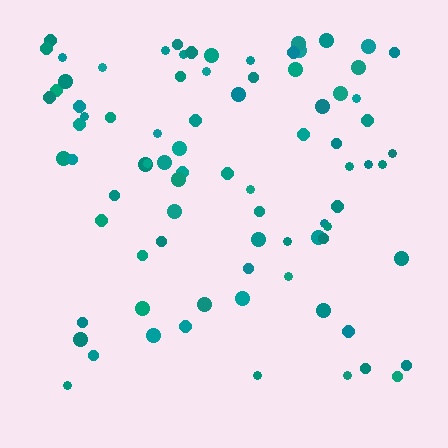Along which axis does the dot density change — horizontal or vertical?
Vertical.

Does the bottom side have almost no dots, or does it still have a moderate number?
Still a moderate number, just noticeably fewer than the top.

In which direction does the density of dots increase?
From bottom to top, with the top side densest.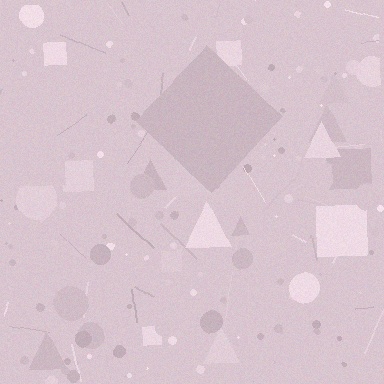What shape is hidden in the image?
A diamond is hidden in the image.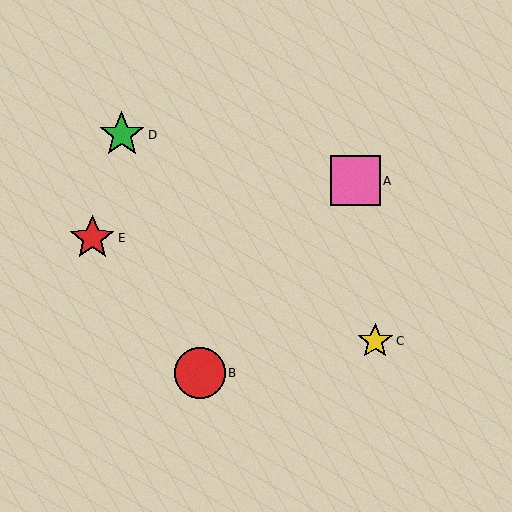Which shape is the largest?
The red circle (labeled B) is the largest.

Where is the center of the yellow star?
The center of the yellow star is at (375, 341).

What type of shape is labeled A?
Shape A is a pink square.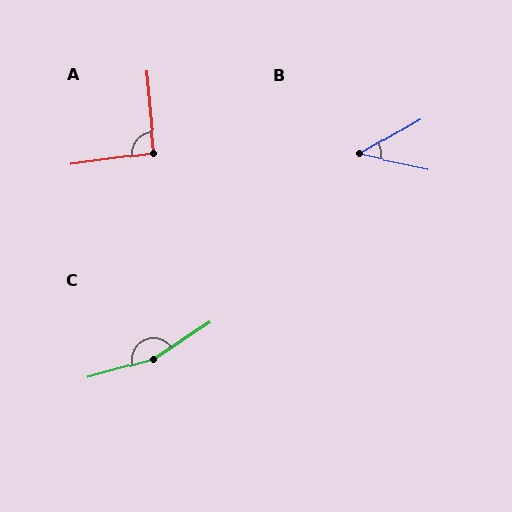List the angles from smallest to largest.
B (43°), A (93°), C (163°).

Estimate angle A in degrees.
Approximately 93 degrees.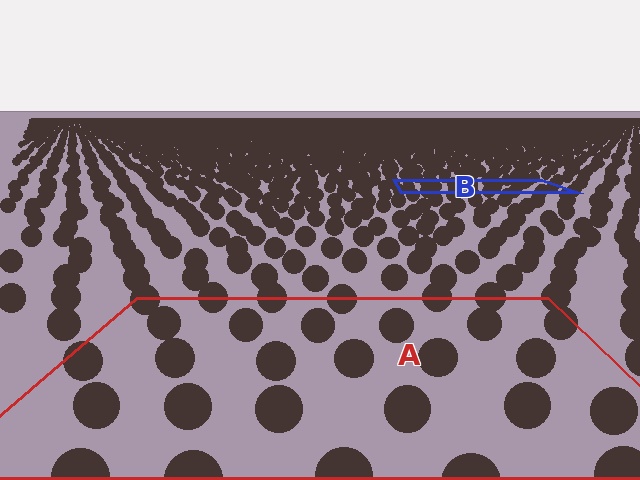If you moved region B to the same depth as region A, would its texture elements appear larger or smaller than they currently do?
They would appear larger. At a closer depth, the same texture elements are projected at a bigger on-screen size.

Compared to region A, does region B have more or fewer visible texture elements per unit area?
Region B has more texture elements per unit area — they are packed more densely because it is farther away.